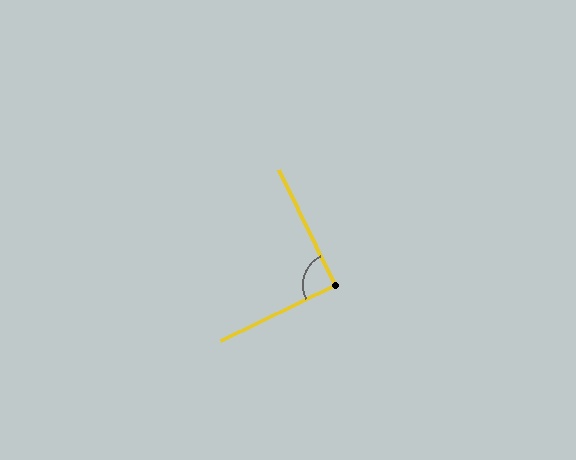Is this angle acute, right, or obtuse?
It is approximately a right angle.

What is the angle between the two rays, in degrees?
Approximately 90 degrees.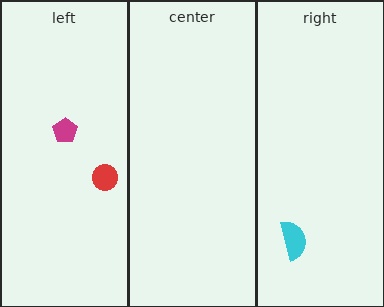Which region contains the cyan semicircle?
The right region.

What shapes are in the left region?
The red circle, the magenta pentagon.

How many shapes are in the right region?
1.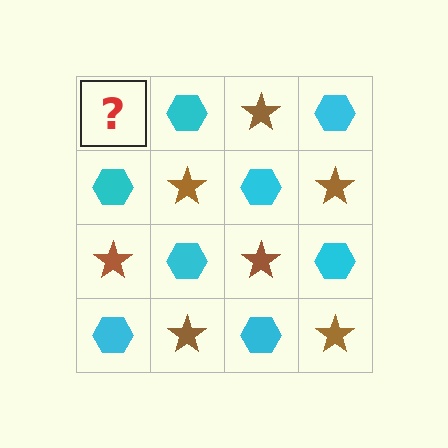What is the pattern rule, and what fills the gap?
The rule is that it alternates brown star and cyan hexagon in a checkerboard pattern. The gap should be filled with a brown star.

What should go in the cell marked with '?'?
The missing cell should contain a brown star.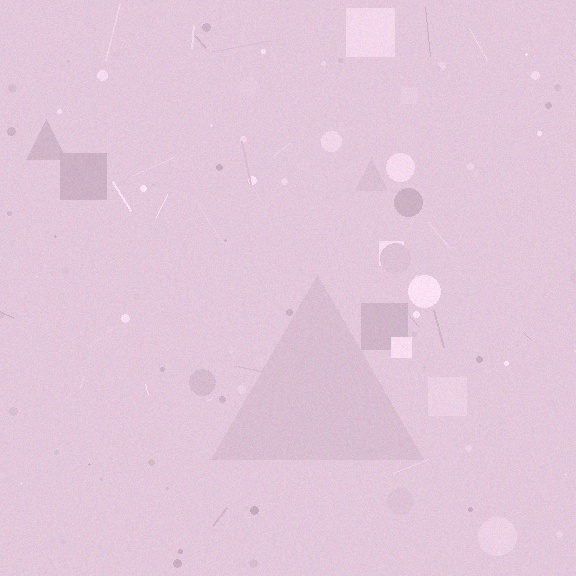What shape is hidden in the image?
A triangle is hidden in the image.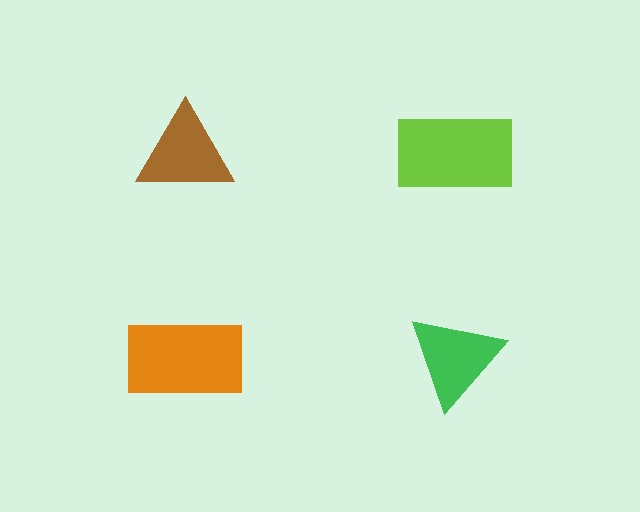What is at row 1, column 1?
A brown triangle.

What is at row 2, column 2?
A green triangle.